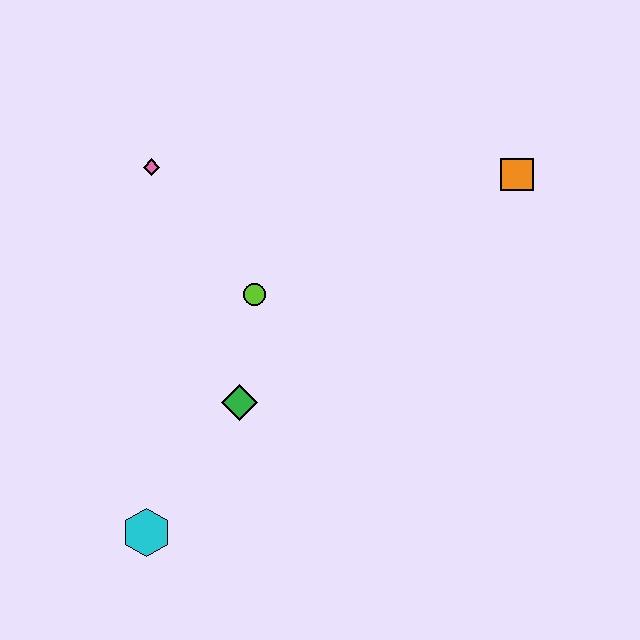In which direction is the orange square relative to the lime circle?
The orange square is to the right of the lime circle.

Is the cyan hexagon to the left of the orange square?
Yes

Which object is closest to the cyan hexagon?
The green diamond is closest to the cyan hexagon.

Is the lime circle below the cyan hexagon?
No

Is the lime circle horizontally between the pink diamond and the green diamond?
No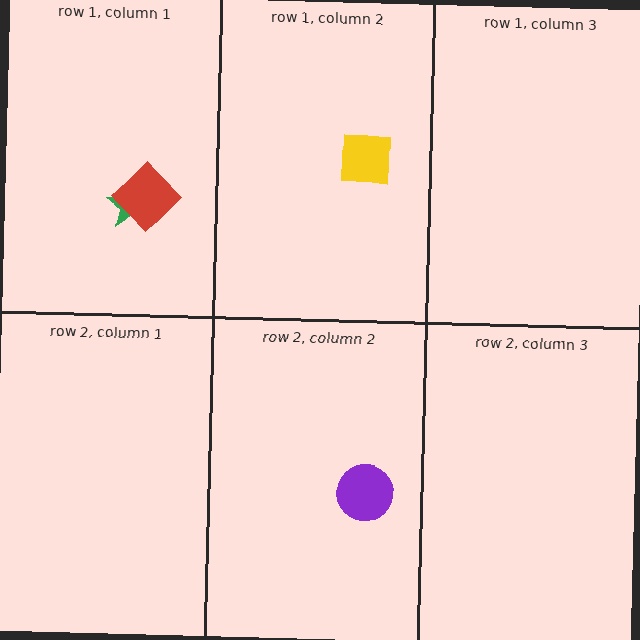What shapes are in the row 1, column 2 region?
The yellow square.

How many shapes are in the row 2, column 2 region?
1.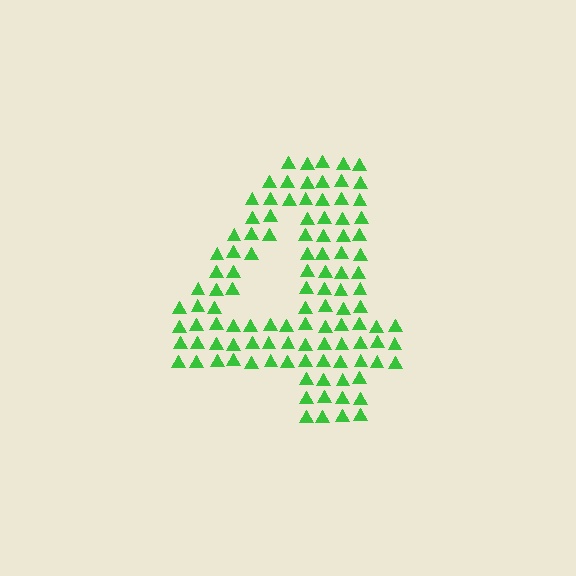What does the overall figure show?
The overall figure shows the digit 4.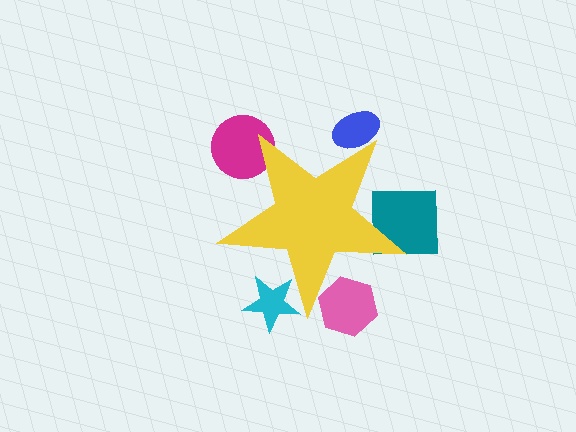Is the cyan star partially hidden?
Yes, the cyan star is partially hidden behind the yellow star.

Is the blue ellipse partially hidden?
Yes, the blue ellipse is partially hidden behind the yellow star.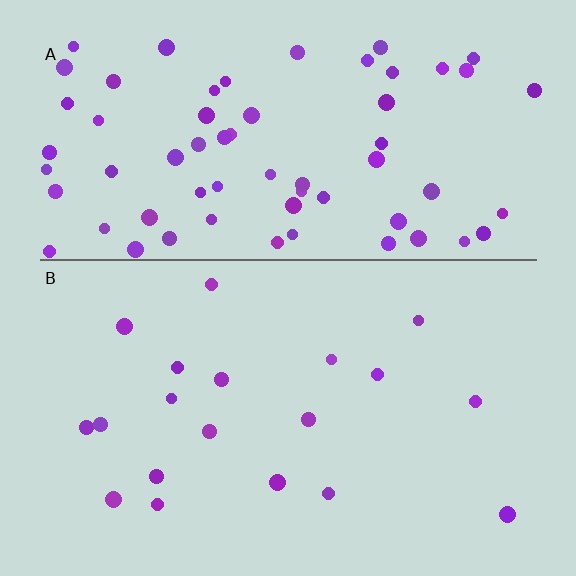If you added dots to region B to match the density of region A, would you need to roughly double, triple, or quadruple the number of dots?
Approximately triple.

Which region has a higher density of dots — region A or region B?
A (the top).